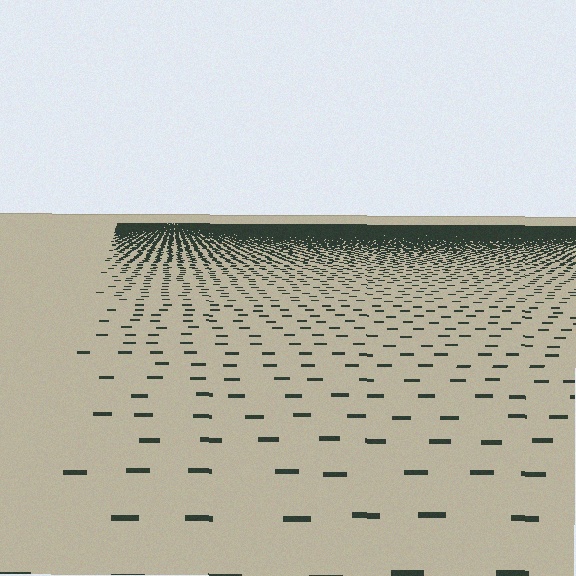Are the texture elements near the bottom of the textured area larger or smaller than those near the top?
Larger. Near the bottom, elements are closer to the viewer and appear at a bigger on-screen size.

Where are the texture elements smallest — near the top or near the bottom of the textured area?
Near the top.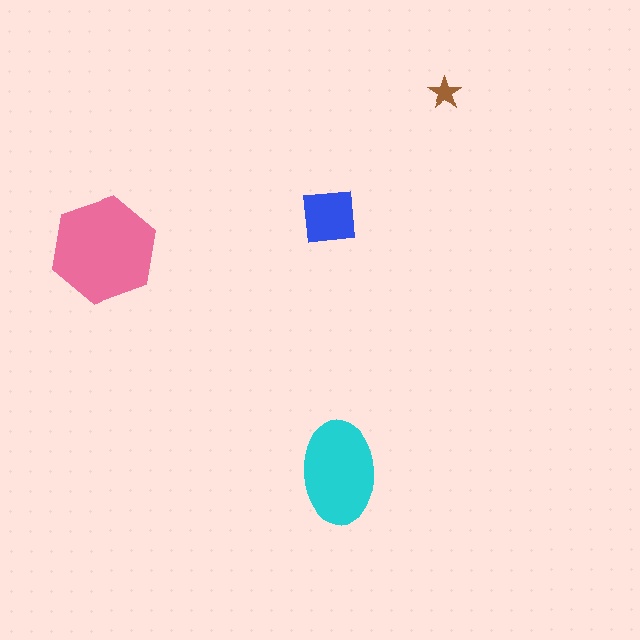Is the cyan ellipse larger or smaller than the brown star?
Larger.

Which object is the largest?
The pink hexagon.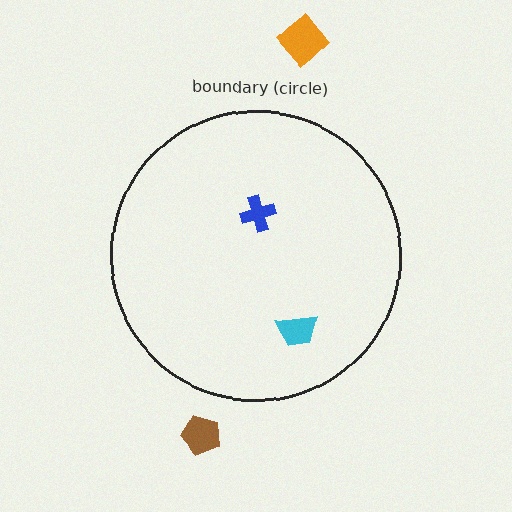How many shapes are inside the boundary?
2 inside, 2 outside.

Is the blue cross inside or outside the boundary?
Inside.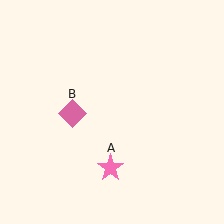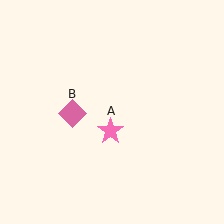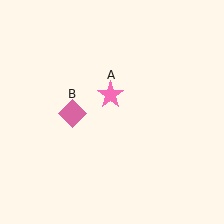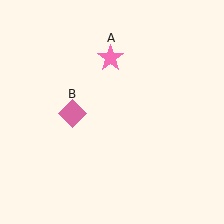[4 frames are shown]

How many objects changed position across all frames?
1 object changed position: pink star (object A).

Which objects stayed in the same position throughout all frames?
Pink diamond (object B) remained stationary.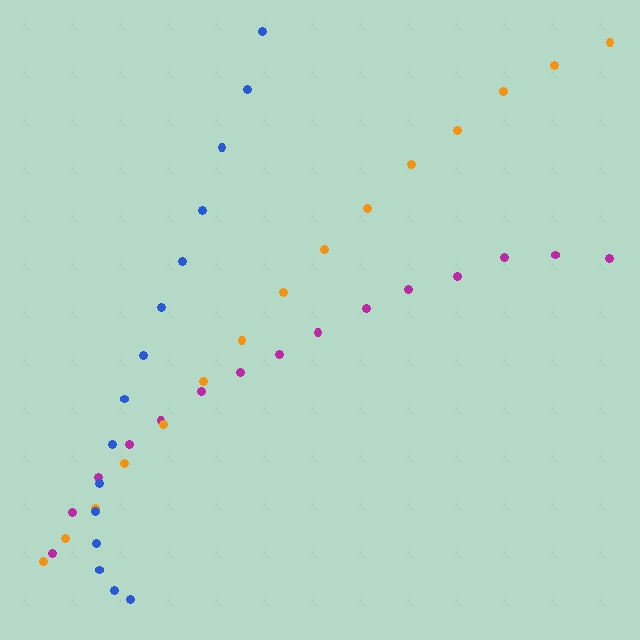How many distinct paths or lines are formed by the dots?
There are 3 distinct paths.